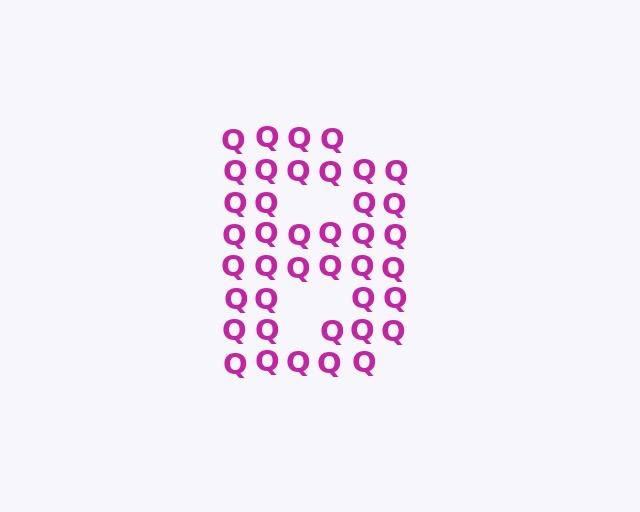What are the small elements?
The small elements are letter Q's.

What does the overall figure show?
The overall figure shows the letter B.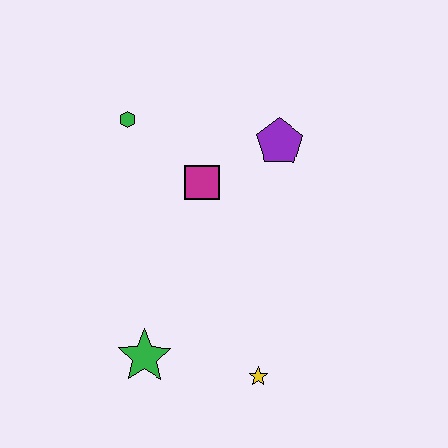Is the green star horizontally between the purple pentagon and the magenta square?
No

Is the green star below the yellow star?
No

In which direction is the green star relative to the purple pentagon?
The green star is below the purple pentagon.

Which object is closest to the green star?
The yellow star is closest to the green star.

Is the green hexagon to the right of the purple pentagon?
No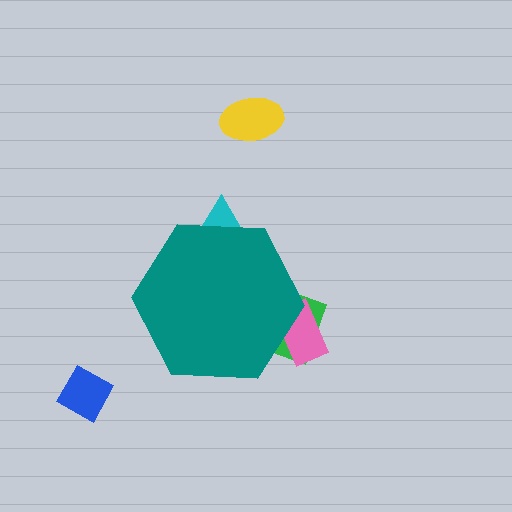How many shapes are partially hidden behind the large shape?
3 shapes are partially hidden.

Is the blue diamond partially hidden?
No, the blue diamond is fully visible.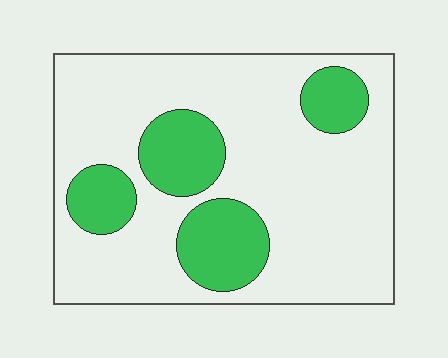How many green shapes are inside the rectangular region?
4.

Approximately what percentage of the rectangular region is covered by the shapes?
Approximately 25%.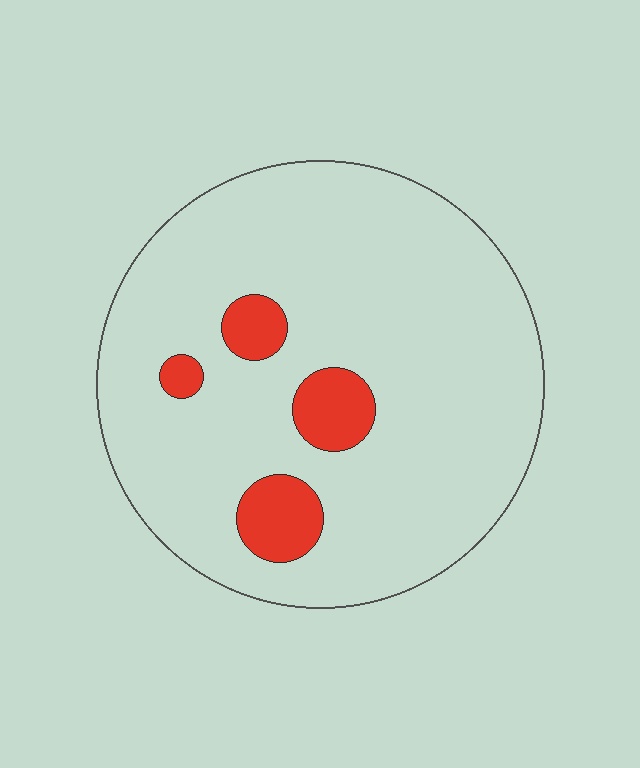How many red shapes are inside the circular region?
4.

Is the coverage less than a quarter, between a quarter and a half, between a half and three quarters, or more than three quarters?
Less than a quarter.